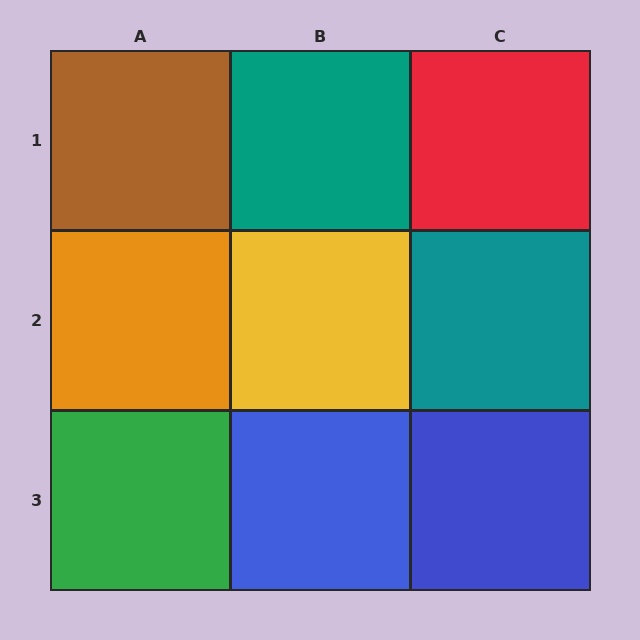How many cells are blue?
2 cells are blue.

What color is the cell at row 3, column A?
Green.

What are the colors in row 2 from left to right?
Orange, yellow, teal.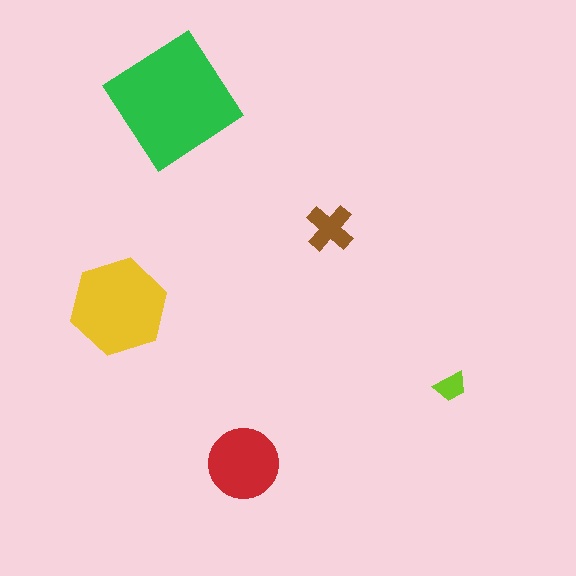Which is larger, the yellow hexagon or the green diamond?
The green diamond.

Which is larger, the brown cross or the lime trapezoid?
The brown cross.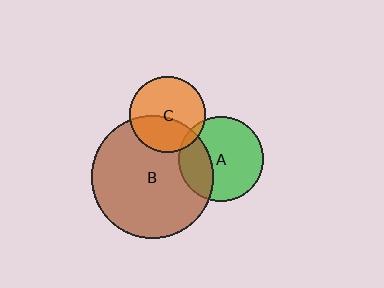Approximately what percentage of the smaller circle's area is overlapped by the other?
Approximately 30%.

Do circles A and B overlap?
Yes.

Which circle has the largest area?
Circle B (brown).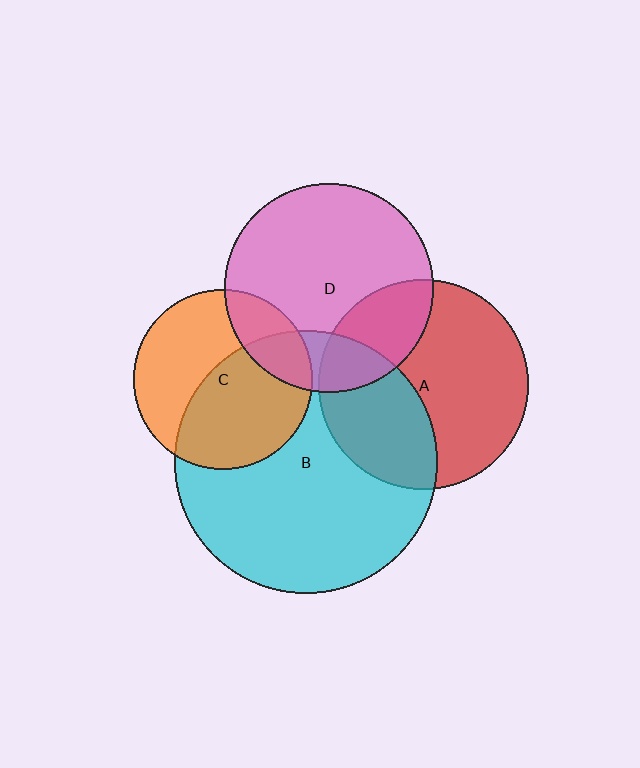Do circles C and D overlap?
Yes.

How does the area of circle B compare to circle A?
Approximately 1.6 times.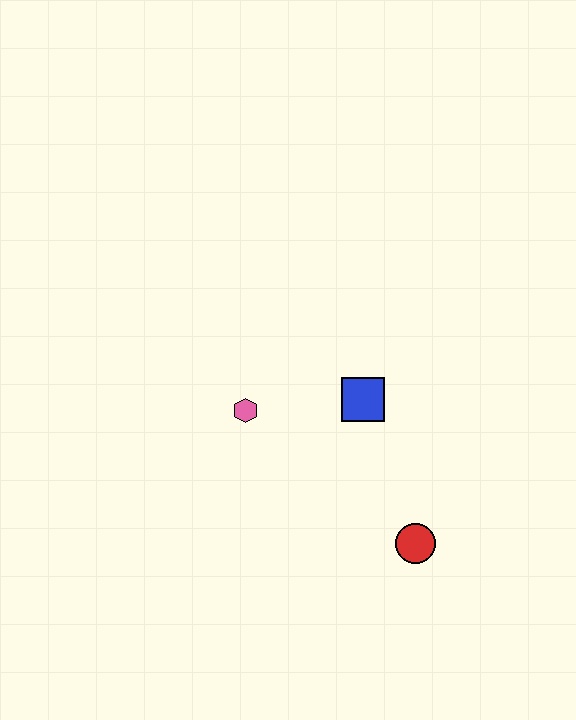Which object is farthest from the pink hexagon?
The red circle is farthest from the pink hexagon.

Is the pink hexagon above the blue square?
No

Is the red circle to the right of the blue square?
Yes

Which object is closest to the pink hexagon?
The blue square is closest to the pink hexagon.